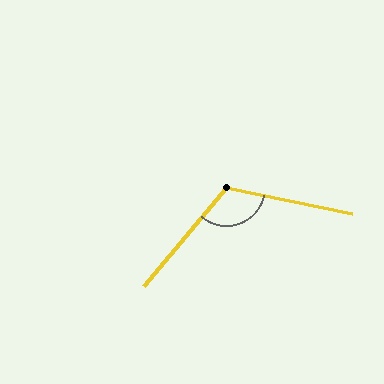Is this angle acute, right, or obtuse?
It is obtuse.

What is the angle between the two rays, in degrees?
Approximately 118 degrees.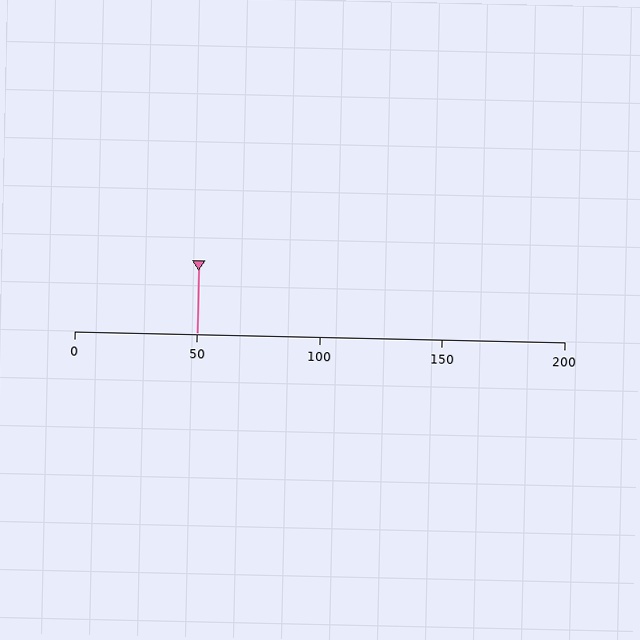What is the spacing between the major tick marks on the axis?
The major ticks are spaced 50 apart.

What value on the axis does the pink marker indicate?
The marker indicates approximately 50.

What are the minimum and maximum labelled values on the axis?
The axis runs from 0 to 200.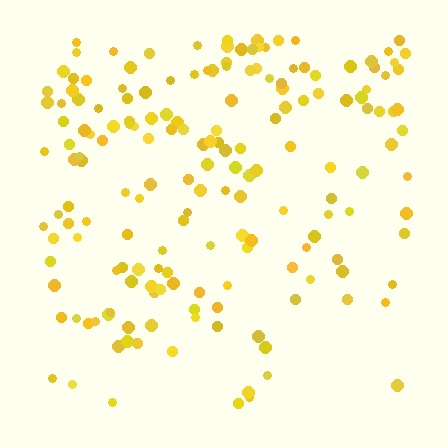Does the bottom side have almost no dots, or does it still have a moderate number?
Still a moderate number, just noticeably fewer than the top.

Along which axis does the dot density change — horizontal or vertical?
Vertical.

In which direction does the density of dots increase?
From bottom to top, with the top side densest.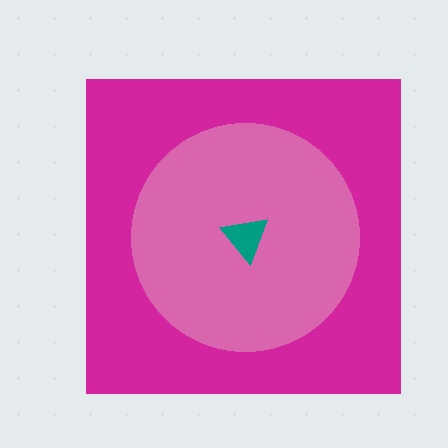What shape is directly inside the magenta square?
The pink circle.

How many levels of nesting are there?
3.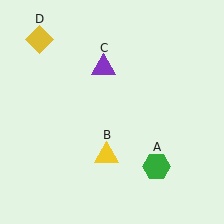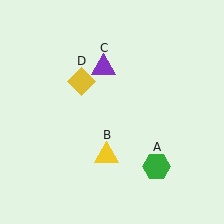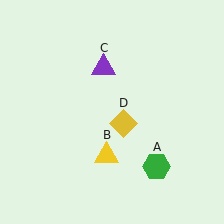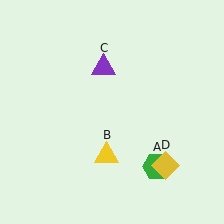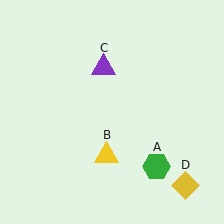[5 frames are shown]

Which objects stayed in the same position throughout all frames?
Green hexagon (object A) and yellow triangle (object B) and purple triangle (object C) remained stationary.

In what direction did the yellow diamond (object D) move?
The yellow diamond (object D) moved down and to the right.